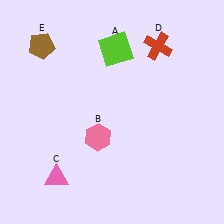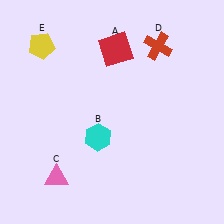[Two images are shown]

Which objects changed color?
A changed from lime to red. B changed from pink to cyan. E changed from brown to yellow.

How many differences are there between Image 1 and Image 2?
There are 3 differences between the two images.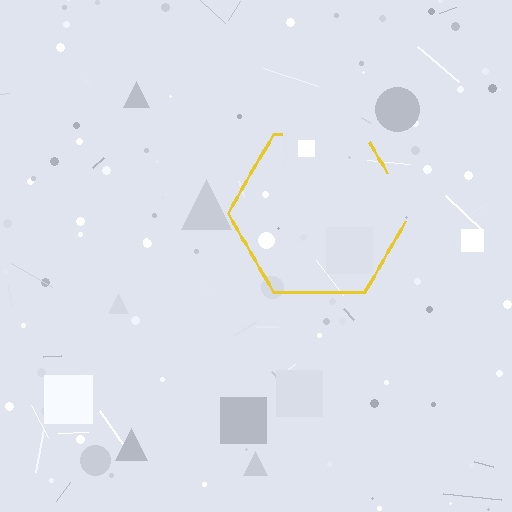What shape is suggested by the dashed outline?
The dashed outline suggests a hexagon.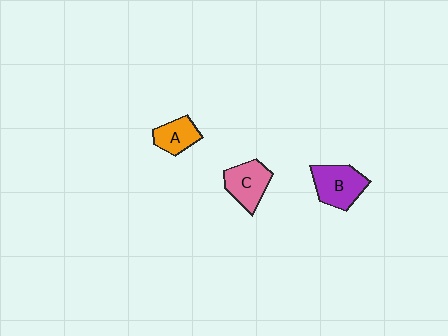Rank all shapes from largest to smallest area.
From largest to smallest: B (purple), C (pink), A (orange).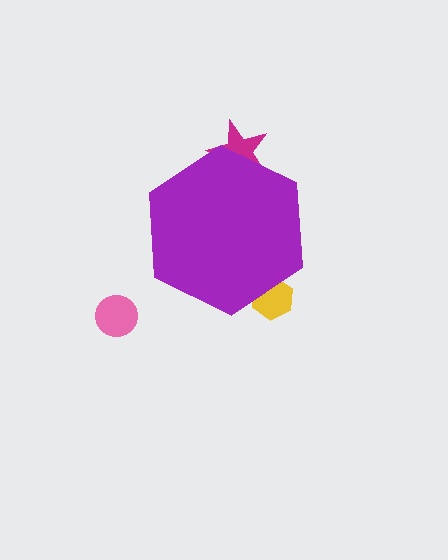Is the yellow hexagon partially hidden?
Yes, the yellow hexagon is partially hidden behind the purple hexagon.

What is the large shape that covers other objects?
A purple hexagon.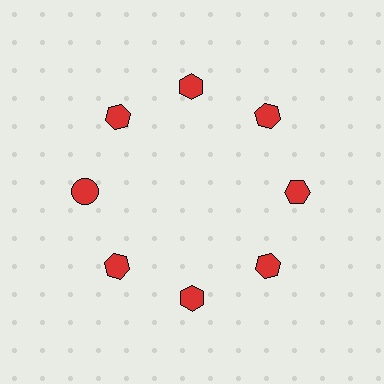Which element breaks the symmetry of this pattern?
The red circle at roughly the 9 o'clock position breaks the symmetry. All other shapes are red hexagons.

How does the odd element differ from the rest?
It has a different shape: circle instead of hexagon.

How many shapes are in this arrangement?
There are 8 shapes arranged in a ring pattern.